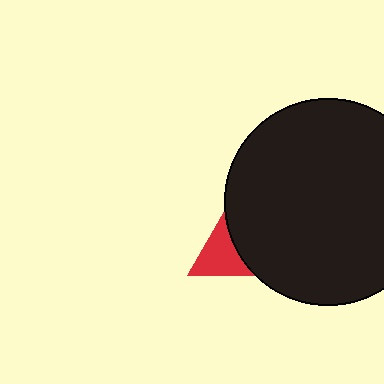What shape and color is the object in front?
The object in front is a black circle.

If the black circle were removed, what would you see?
You would see the complete red triangle.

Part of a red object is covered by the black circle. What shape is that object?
It is a triangle.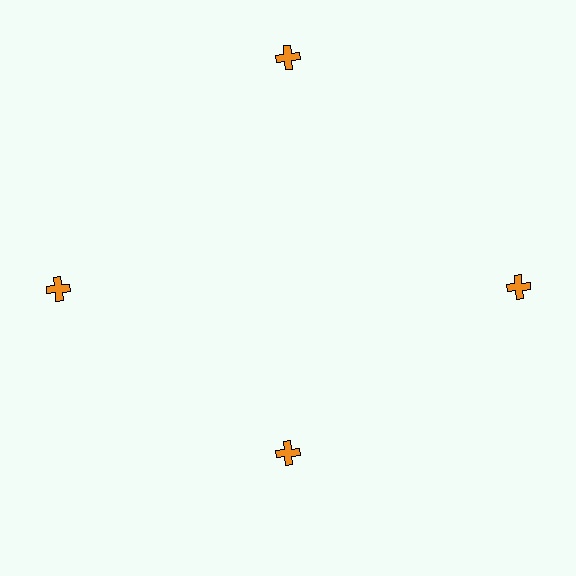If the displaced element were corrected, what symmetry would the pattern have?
It would have 4-fold rotational symmetry — the pattern would map onto itself every 90 degrees.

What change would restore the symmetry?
The symmetry would be restored by moving it outward, back onto the ring so that all 4 crosses sit at equal angles and equal distance from the center.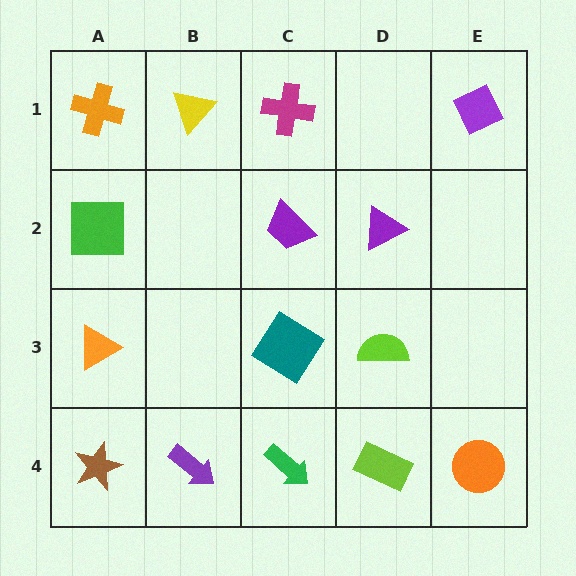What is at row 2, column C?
A purple trapezoid.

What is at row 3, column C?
A teal diamond.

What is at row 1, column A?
An orange cross.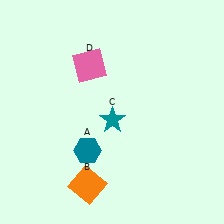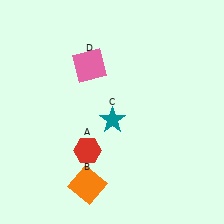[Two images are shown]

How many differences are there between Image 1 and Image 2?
There is 1 difference between the two images.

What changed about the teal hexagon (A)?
In Image 1, A is teal. In Image 2, it changed to red.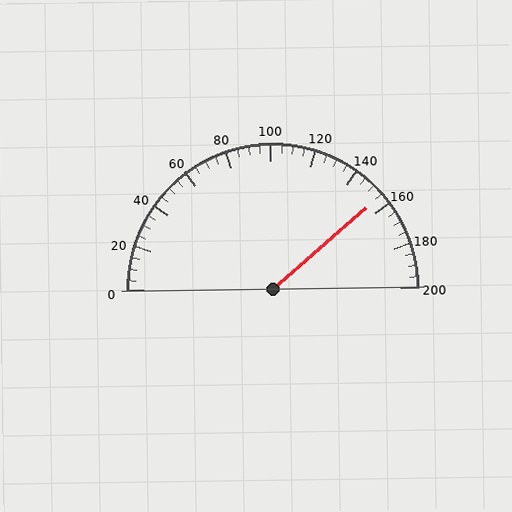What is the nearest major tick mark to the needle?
The nearest major tick mark is 160.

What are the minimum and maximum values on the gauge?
The gauge ranges from 0 to 200.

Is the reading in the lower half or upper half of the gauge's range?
The reading is in the upper half of the range (0 to 200).